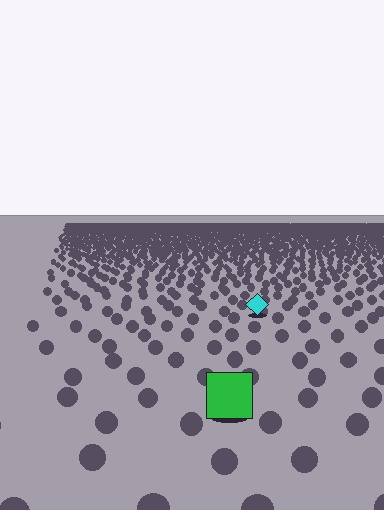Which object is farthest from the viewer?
The cyan diamond is farthest from the viewer. It appears smaller and the ground texture around it is denser.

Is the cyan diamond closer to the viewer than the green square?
No. The green square is closer — you can tell from the texture gradient: the ground texture is coarser near it.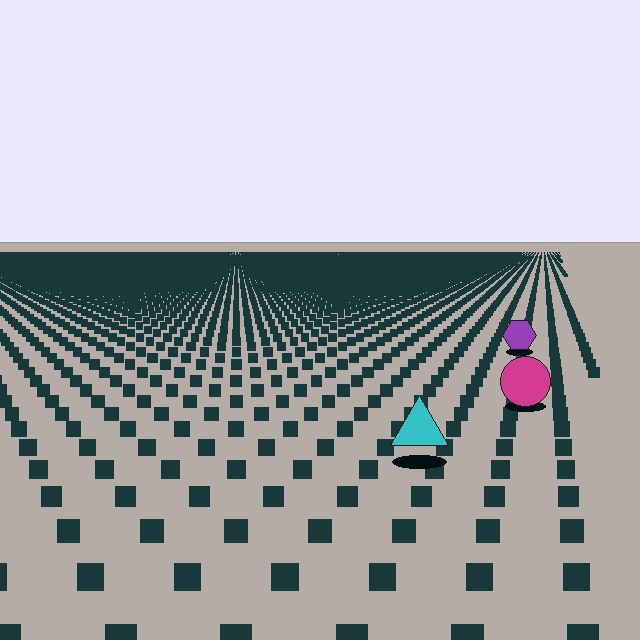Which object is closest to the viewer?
The cyan triangle is closest. The texture marks near it are larger and more spread out.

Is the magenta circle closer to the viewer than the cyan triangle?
No. The cyan triangle is closer — you can tell from the texture gradient: the ground texture is coarser near it.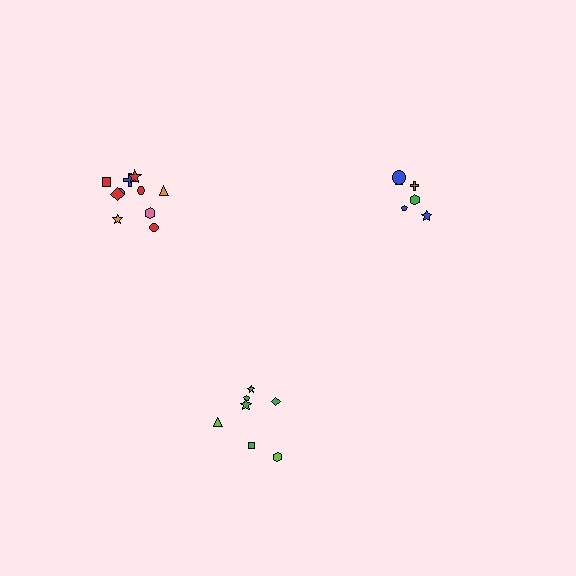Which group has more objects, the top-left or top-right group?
The top-left group.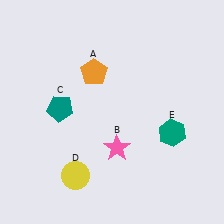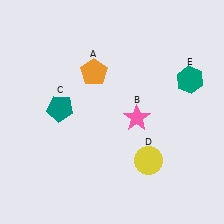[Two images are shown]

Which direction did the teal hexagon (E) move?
The teal hexagon (E) moved up.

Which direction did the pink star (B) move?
The pink star (B) moved up.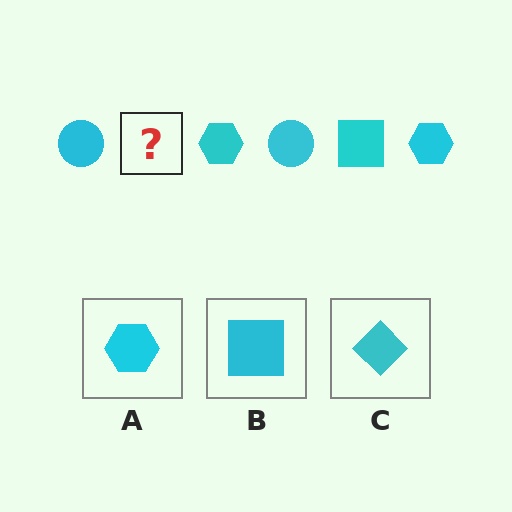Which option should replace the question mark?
Option B.